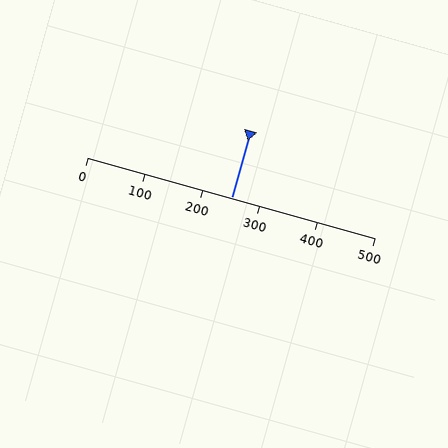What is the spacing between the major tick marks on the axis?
The major ticks are spaced 100 apart.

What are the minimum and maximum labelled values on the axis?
The axis runs from 0 to 500.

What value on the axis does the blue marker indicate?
The marker indicates approximately 250.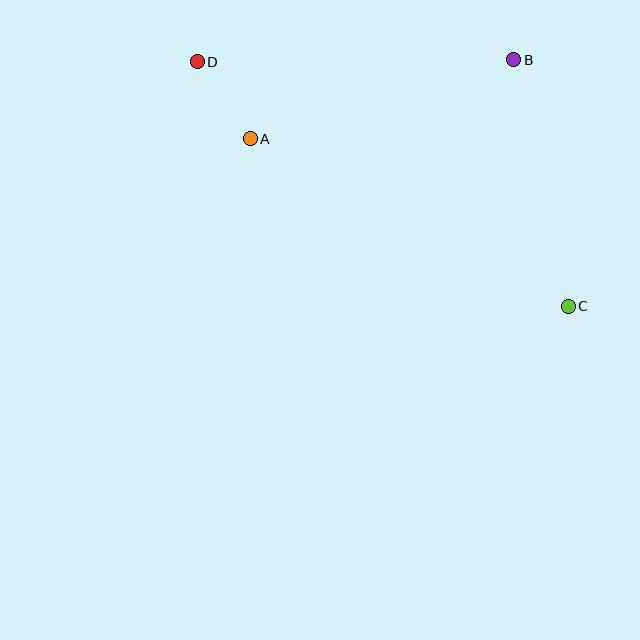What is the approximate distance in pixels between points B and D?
The distance between B and D is approximately 316 pixels.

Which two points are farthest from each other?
Points C and D are farthest from each other.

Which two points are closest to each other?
Points A and D are closest to each other.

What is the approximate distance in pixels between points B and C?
The distance between B and C is approximately 253 pixels.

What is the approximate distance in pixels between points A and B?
The distance between A and B is approximately 275 pixels.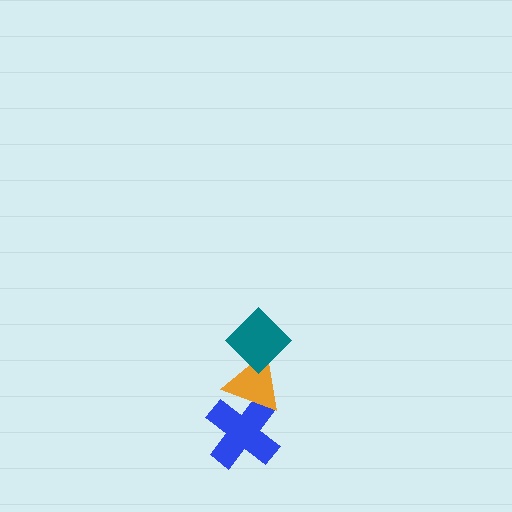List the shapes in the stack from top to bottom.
From top to bottom: the teal diamond, the orange triangle, the blue cross.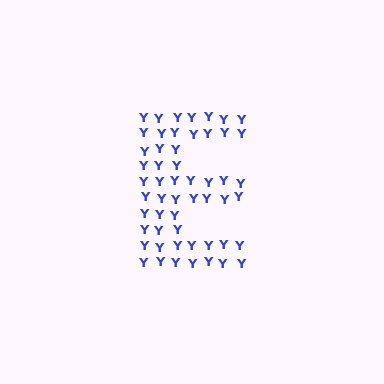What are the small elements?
The small elements are letter Y's.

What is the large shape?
The large shape is the letter E.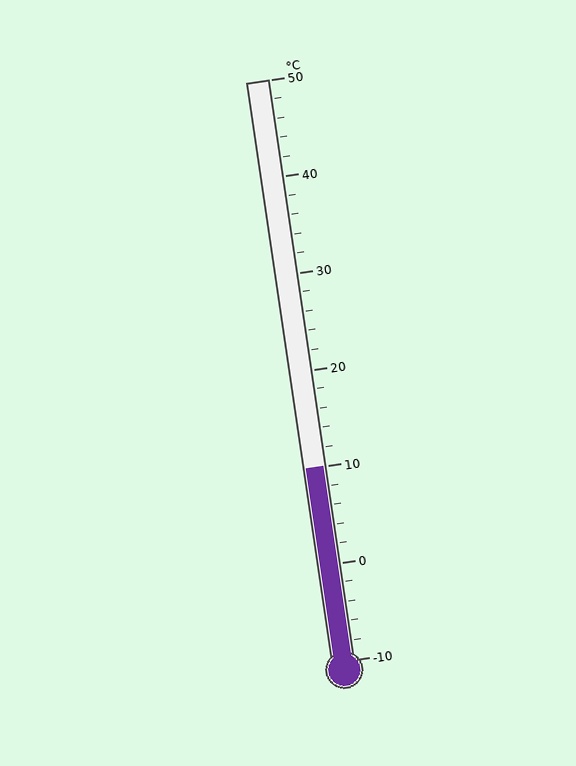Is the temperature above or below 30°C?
The temperature is below 30°C.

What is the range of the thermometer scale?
The thermometer scale ranges from -10°C to 50°C.